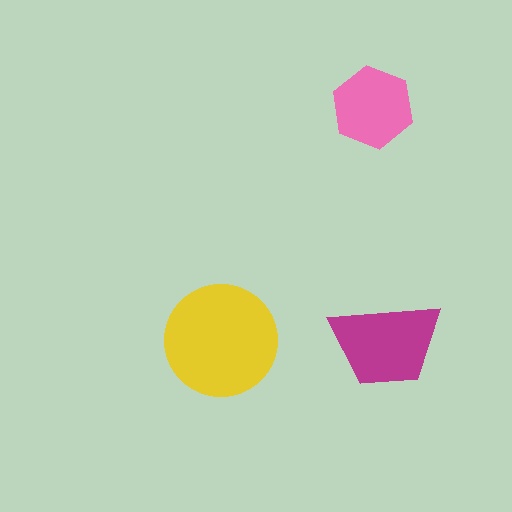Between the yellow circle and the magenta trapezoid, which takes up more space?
The yellow circle.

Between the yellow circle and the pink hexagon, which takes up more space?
The yellow circle.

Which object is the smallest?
The pink hexagon.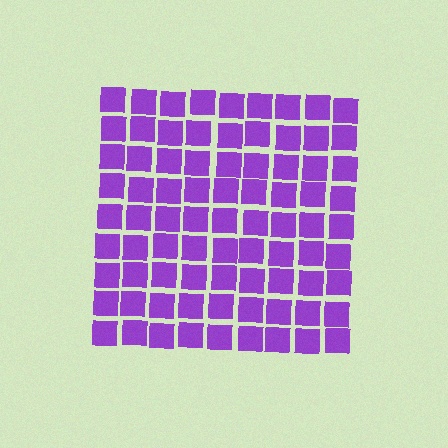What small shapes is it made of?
It is made of small squares.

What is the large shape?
The large shape is a square.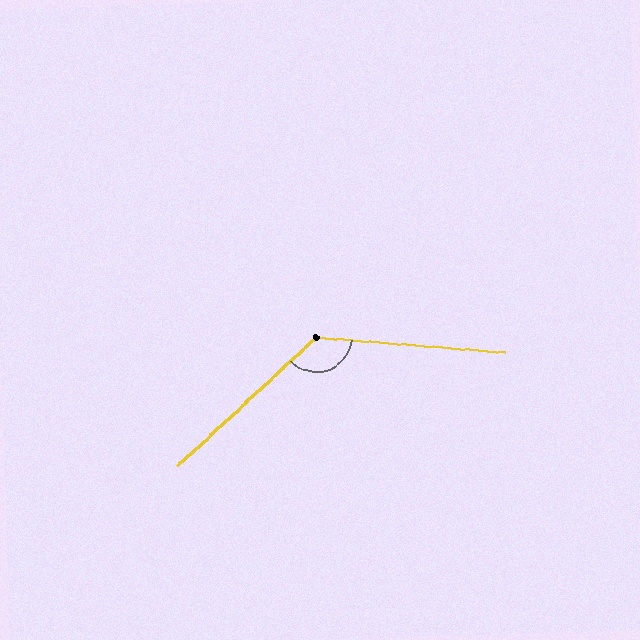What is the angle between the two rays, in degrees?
Approximately 132 degrees.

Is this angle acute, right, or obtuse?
It is obtuse.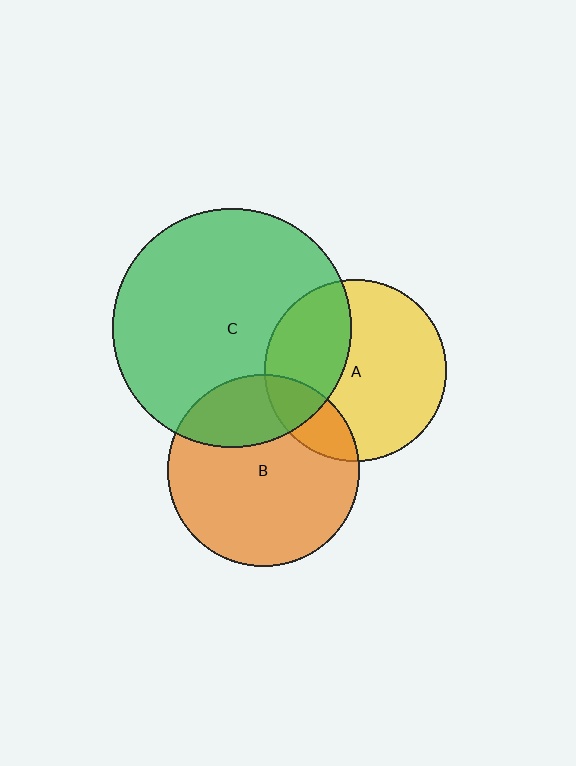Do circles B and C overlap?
Yes.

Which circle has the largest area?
Circle C (green).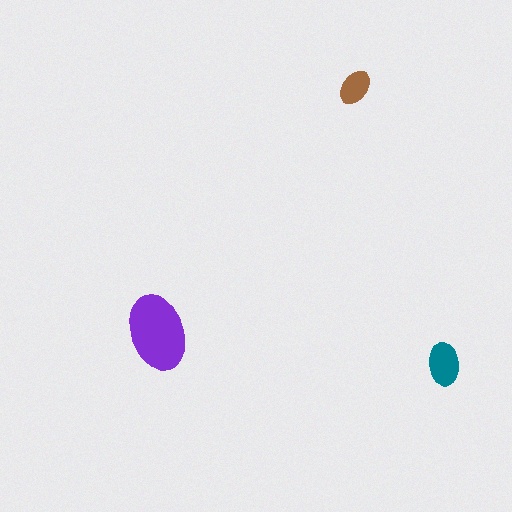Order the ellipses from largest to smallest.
the purple one, the teal one, the brown one.